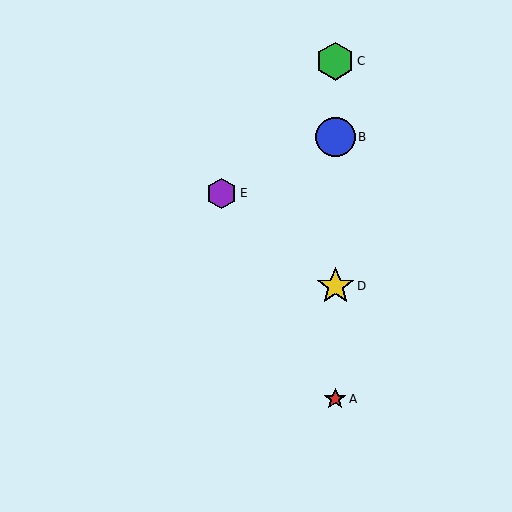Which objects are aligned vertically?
Objects A, B, C, D are aligned vertically.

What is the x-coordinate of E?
Object E is at x≈222.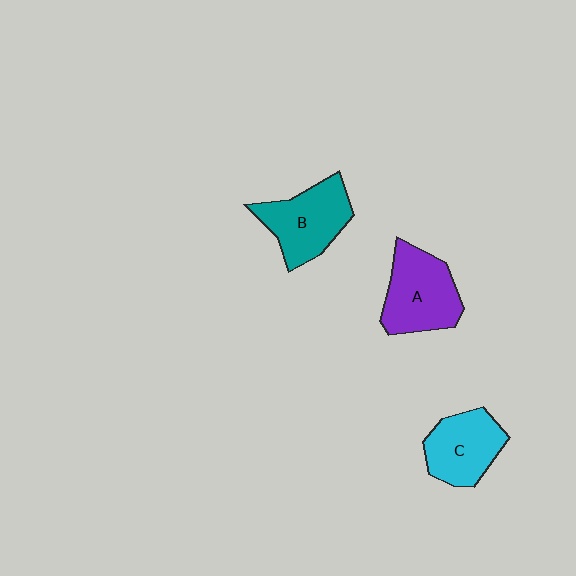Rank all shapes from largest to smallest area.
From largest to smallest: A (purple), B (teal), C (cyan).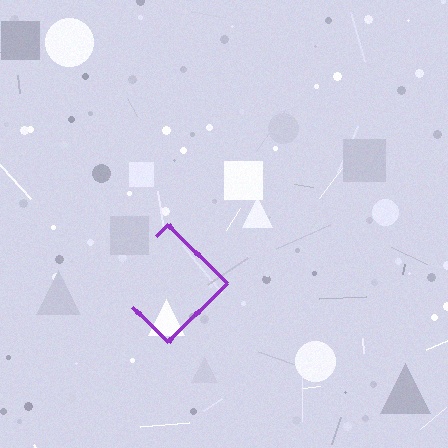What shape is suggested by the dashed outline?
The dashed outline suggests a diamond.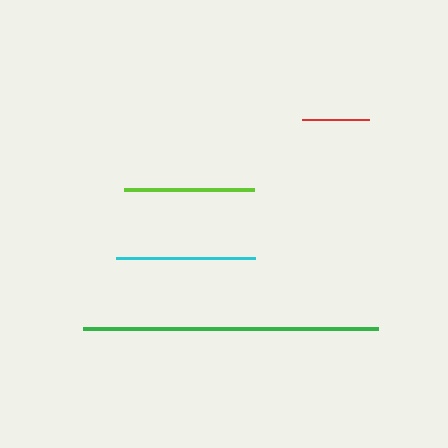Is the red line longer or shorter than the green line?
The green line is longer than the red line.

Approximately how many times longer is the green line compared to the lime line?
The green line is approximately 2.3 times the length of the lime line.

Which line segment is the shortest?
The red line is the shortest at approximately 66 pixels.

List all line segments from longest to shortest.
From longest to shortest: green, cyan, lime, red.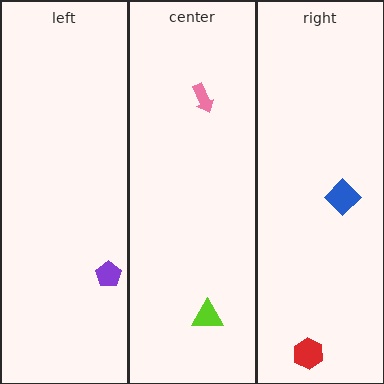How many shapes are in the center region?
2.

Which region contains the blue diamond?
The right region.